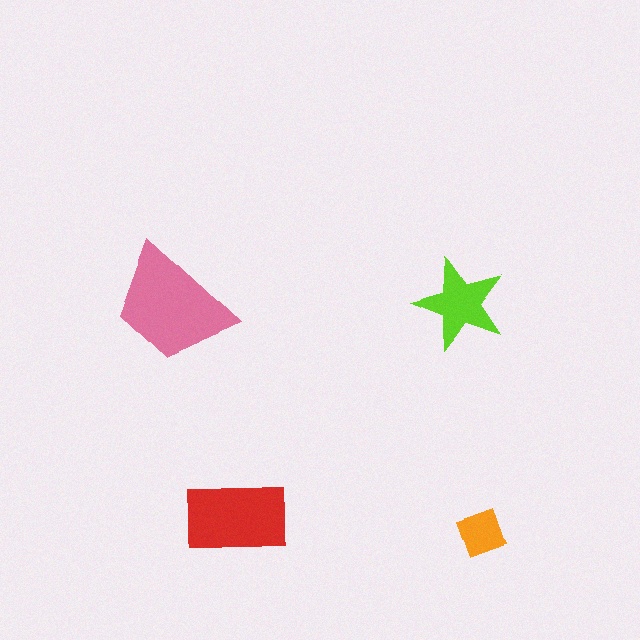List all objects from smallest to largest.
The orange square, the lime star, the red rectangle, the pink trapezoid.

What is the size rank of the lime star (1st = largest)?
3rd.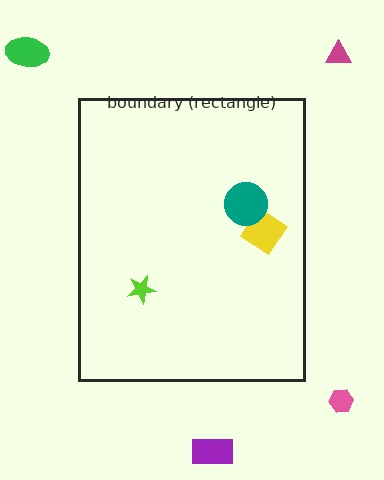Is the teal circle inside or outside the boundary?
Inside.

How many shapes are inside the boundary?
3 inside, 4 outside.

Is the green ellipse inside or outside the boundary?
Outside.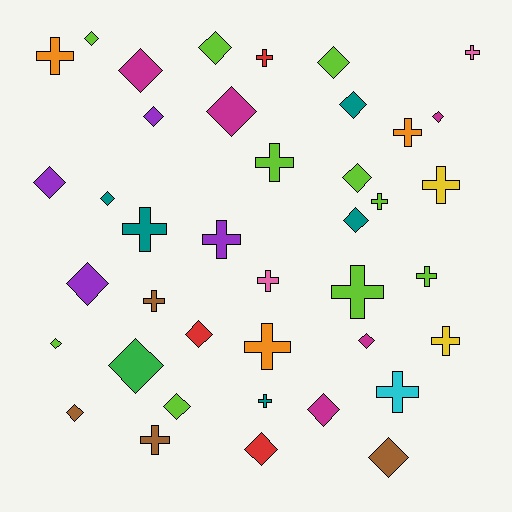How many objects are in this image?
There are 40 objects.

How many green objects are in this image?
There is 1 green object.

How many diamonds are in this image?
There are 22 diamonds.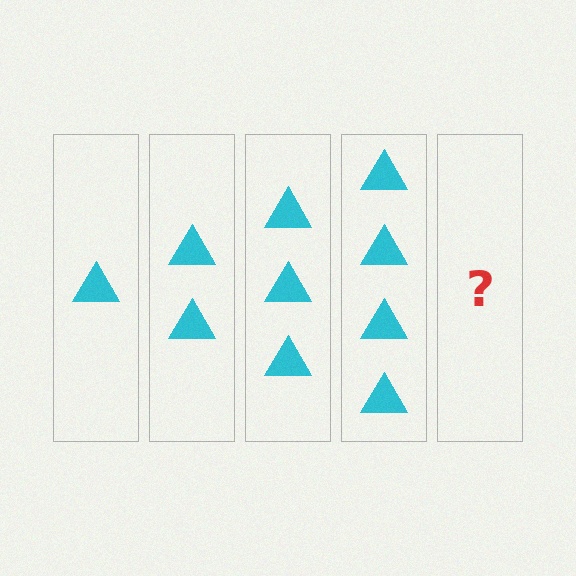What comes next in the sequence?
The next element should be 5 triangles.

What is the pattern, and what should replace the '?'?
The pattern is that each step adds one more triangle. The '?' should be 5 triangles.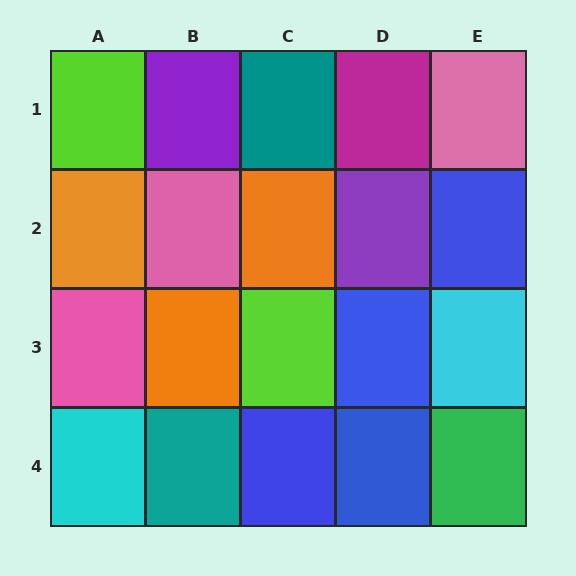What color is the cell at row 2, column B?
Pink.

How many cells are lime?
2 cells are lime.